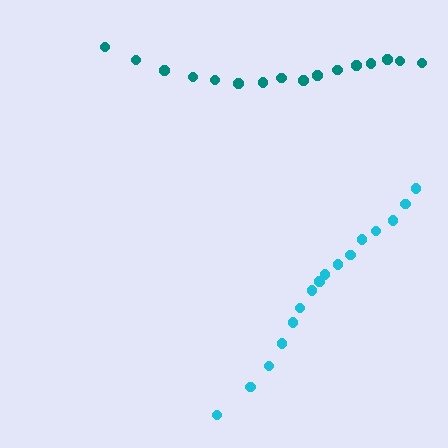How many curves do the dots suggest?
There are 2 distinct paths.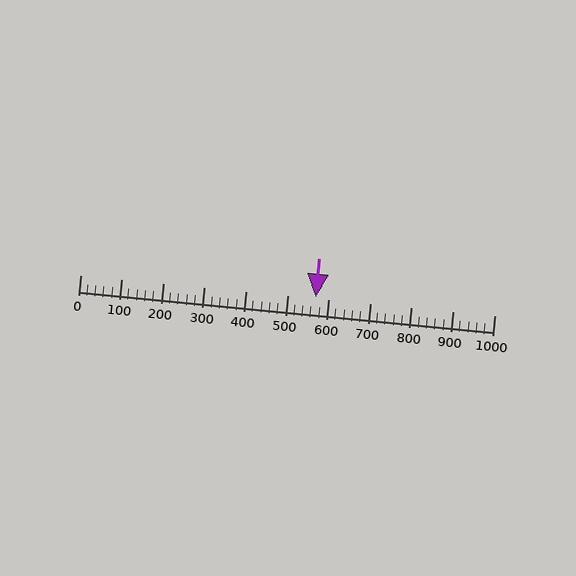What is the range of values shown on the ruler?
The ruler shows values from 0 to 1000.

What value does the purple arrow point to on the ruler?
The purple arrow points to approximately 568.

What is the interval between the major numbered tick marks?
The major tick marks are spaced 100 units apart.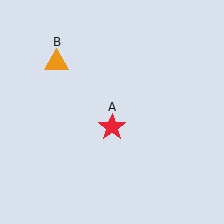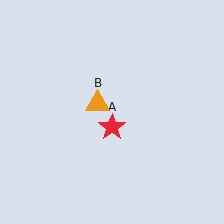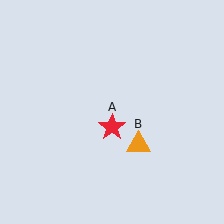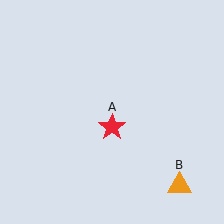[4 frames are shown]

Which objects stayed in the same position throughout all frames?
Red star (object A) remained stationary.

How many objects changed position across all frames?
1 object changed position: orange triangle (object B).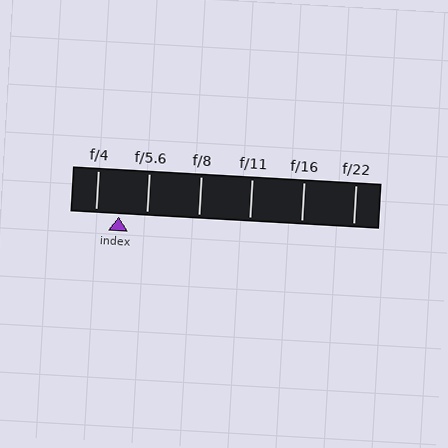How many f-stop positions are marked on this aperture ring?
There are 6 f-stop positions marked.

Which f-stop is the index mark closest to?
The index mark is closest to f/4.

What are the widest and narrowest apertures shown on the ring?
The widest aperture shown is f/4 and the narrowest is f/22.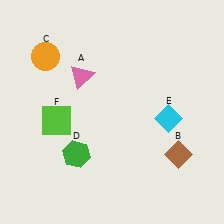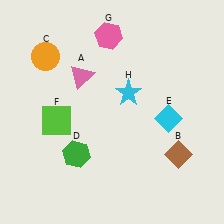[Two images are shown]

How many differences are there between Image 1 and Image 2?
There are 2 differences between the two images.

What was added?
A pink hexagon (G), a cyan star (H) were added in Image 2.